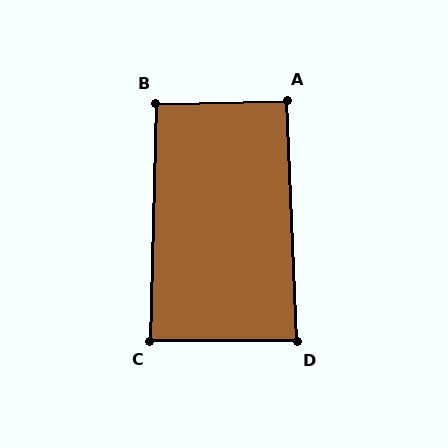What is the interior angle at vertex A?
Approximately 91 degrees (approximately right).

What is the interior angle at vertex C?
Approximately 89 degrees (approximately right).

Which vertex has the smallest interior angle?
D, at approximately 87 degrees.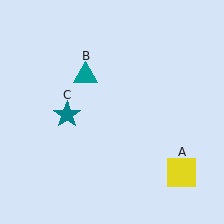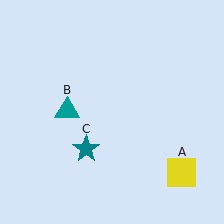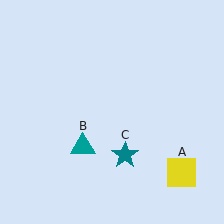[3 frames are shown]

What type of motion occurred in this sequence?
The teal triangle (object B), teal star (object C) rotated counterclockwise around the center of the scene.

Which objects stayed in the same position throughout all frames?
Yellow square (object A) remained stationary.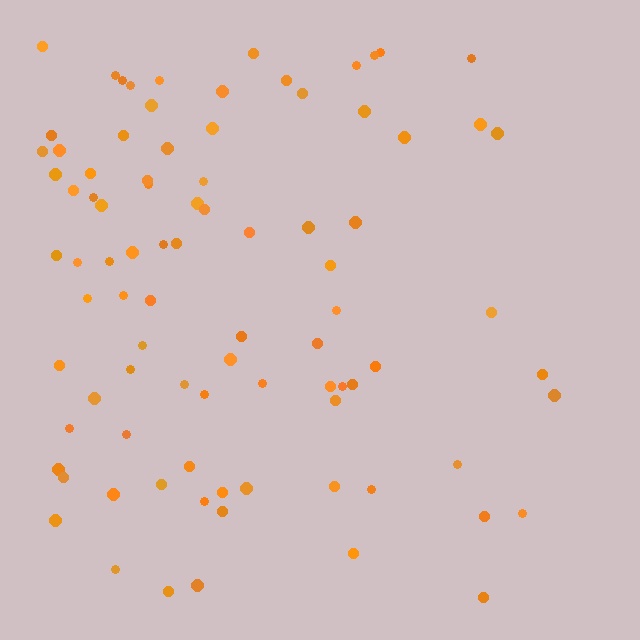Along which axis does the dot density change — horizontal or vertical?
Horizontal.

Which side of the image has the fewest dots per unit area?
The right.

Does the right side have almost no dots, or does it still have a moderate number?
Still a moderate number, just noticeably fewer than the left.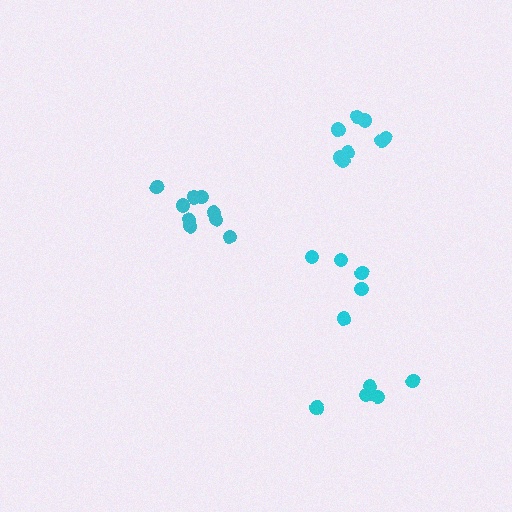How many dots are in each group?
Group 1: 9 dots, Group 2: 6 dots, Group 3: 9 dots, Group 4: 5 dots (29 total).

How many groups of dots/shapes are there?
There are 4 groups.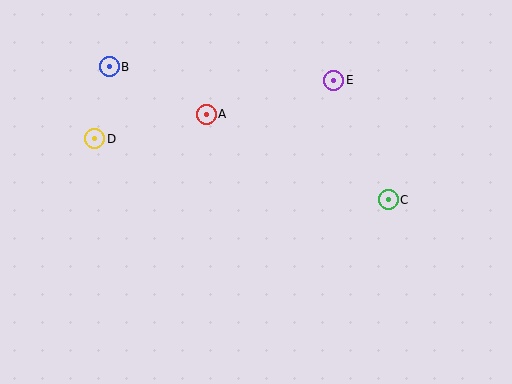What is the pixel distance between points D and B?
The distance between D and B is 73 pixels.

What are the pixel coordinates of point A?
Point A is at (206, 114).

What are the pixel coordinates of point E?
Point E is at (334, 80).